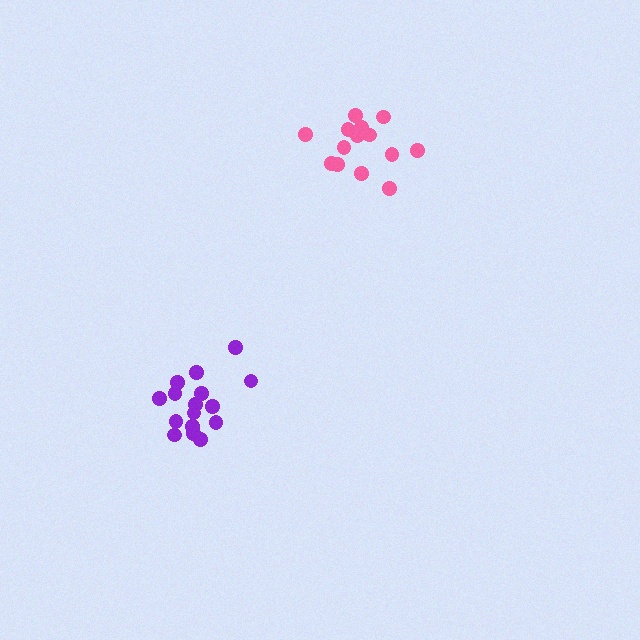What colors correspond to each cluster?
The clusters are colored: pink, purple.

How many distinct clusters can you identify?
There are 2 distinct clusters.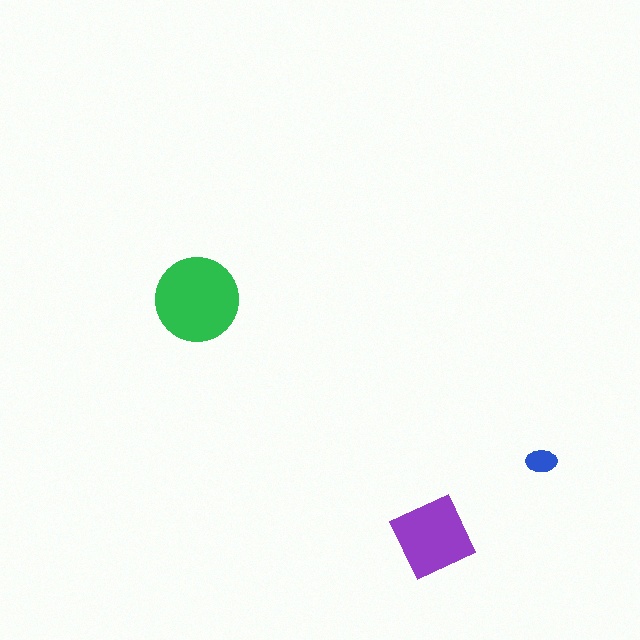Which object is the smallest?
The blue ellipse.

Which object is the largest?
The green circle.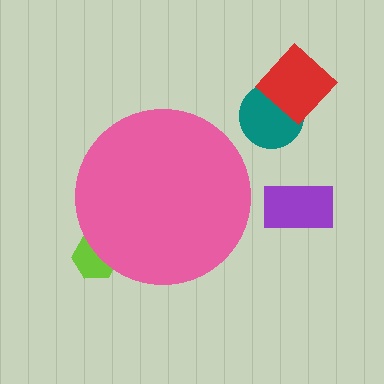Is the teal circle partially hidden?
No, the teal circle is fully visible.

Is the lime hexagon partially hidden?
Yes, the lime hexagon is partially hidden behind the pink circle.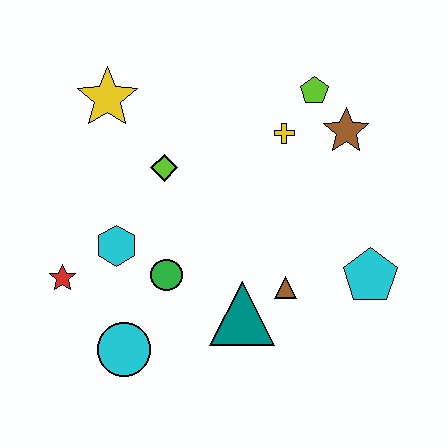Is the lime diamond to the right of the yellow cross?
No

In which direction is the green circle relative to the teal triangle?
The green circle is to the left of the teal triangle.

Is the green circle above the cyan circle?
Yes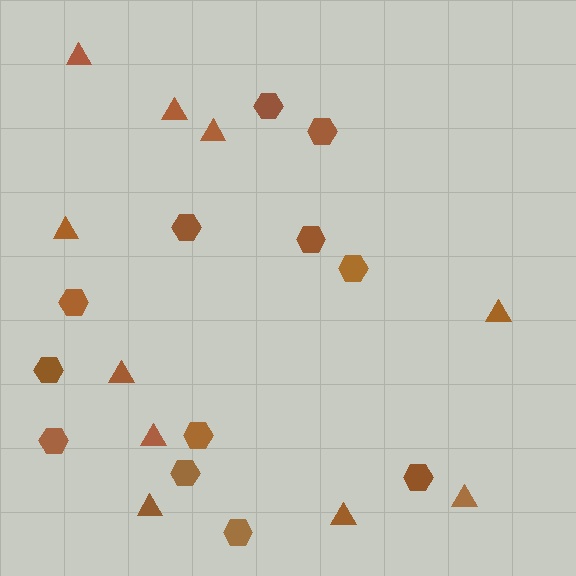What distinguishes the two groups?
There are 2 groups: one group of triangles (10) and one group of hexagons (12).